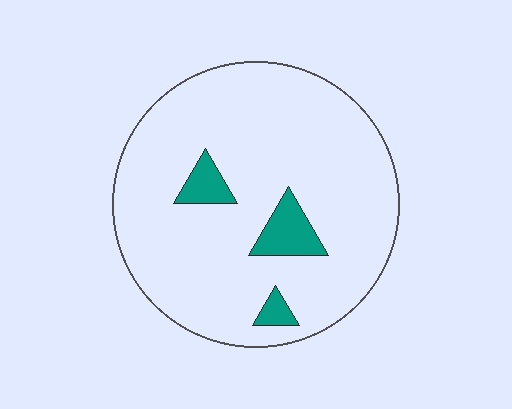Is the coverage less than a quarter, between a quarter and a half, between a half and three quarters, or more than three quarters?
Less than a quarter.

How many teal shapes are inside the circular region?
3.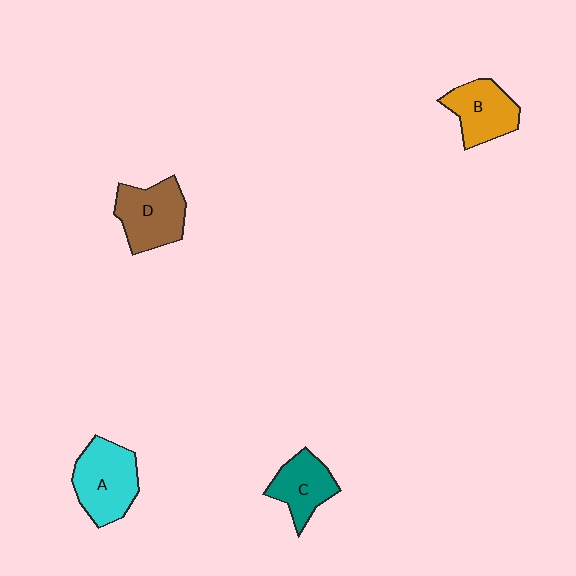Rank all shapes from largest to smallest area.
From largest to smallest: A (cyan), D (brown), B (orange), C (teal).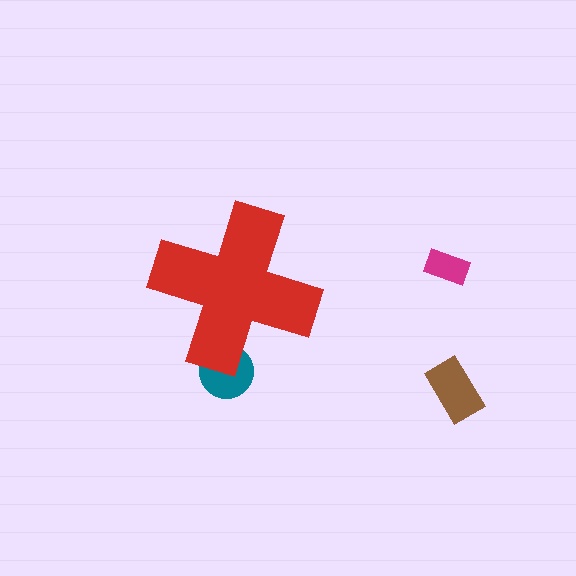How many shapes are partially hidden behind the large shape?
1 shape is partially hidden.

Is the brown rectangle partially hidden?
No, the brown rectangle is fully visible.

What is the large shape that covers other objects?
A red cross.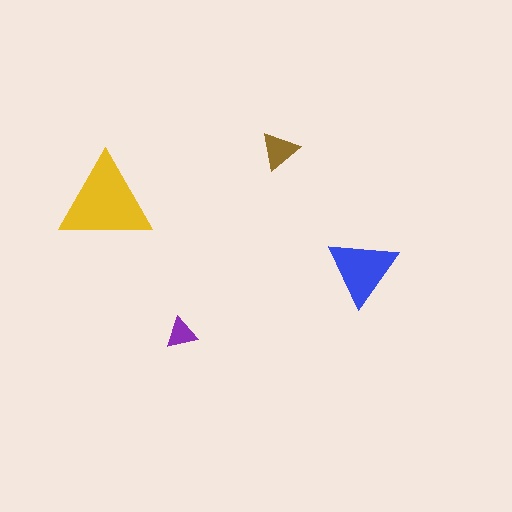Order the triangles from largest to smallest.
the yellow one, the blue one, the brown one, the purple one.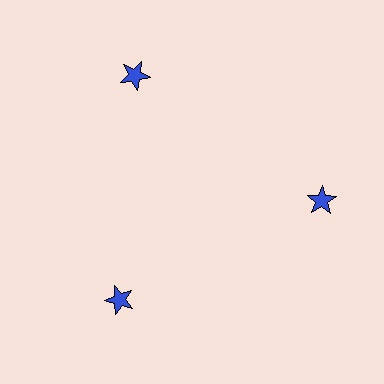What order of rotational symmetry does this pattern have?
This pattern has 3-fold rotational symmetry.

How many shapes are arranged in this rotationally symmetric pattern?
There are 3 shapes, arranged in 3 groups of 1.